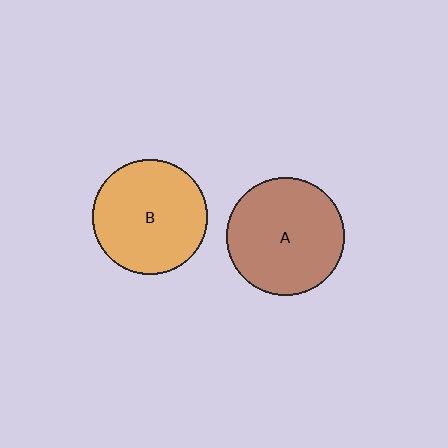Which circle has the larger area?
Circle A (brown).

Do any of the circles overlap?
No, none of the circles overlap.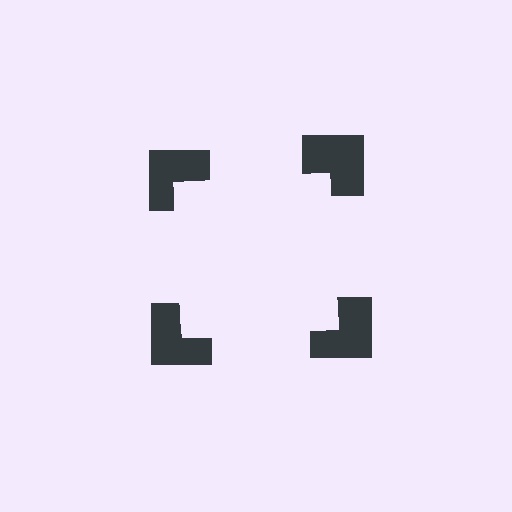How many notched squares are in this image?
There are 4 — one at each vertex of the illusory square.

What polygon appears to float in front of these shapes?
An illusory square — its edges are inferred from the aligned wedge cuts in the notched squares, not physically drawn.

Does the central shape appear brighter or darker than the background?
It typically appears slightly brighter than the background, even though no actual brightness change is drawn.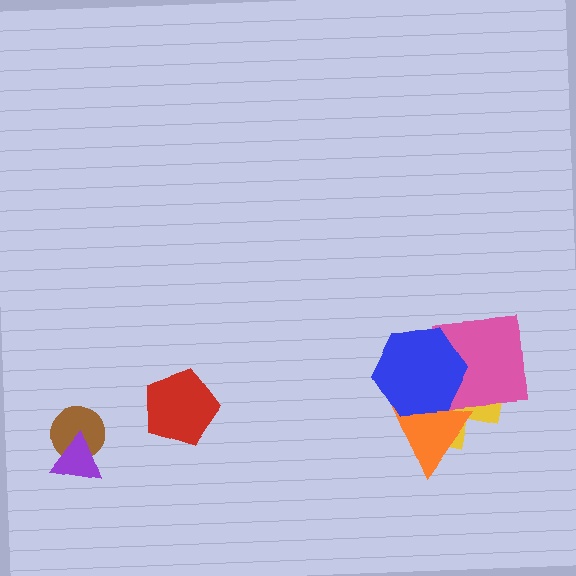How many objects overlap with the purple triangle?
1 object overlaps with the purple triangle.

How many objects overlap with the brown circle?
1 object overlaps with the brown circle.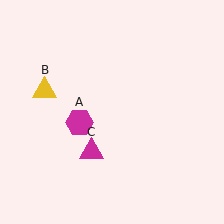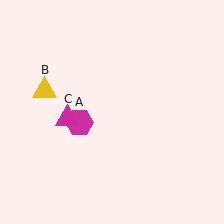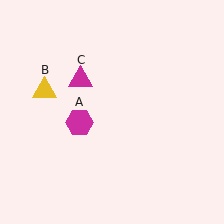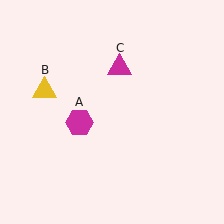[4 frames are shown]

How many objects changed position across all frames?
1 object changed position: magenta triangle (object C).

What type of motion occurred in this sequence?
The magenta triangle (object C) rotated clockwise around the center of the scene.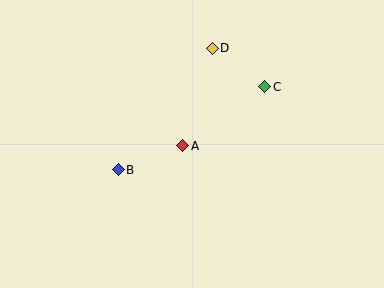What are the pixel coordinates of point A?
Point A is at (183, 146).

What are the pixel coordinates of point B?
Point B is at (118, 170).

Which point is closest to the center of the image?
Point A at (183, 146) is closest to the center.